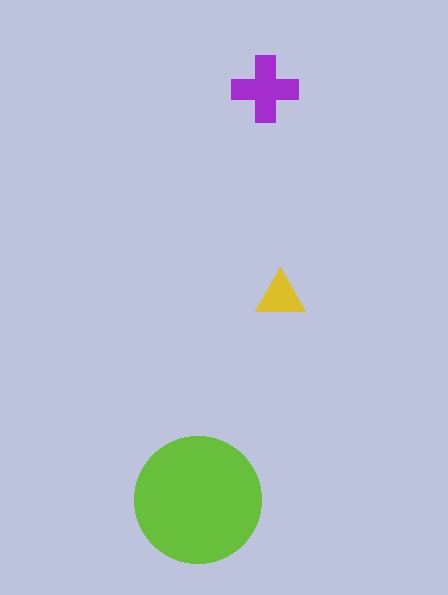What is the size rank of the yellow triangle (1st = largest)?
3rd.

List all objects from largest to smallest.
The lime circle, the purple cross, the yellow triangle.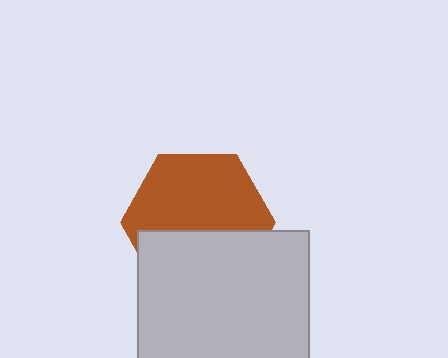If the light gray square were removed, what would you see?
You would see the complete brown hexagon.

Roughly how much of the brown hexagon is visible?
About half of it is visible (roughly 58%).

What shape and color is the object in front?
The object in front is a light gray square.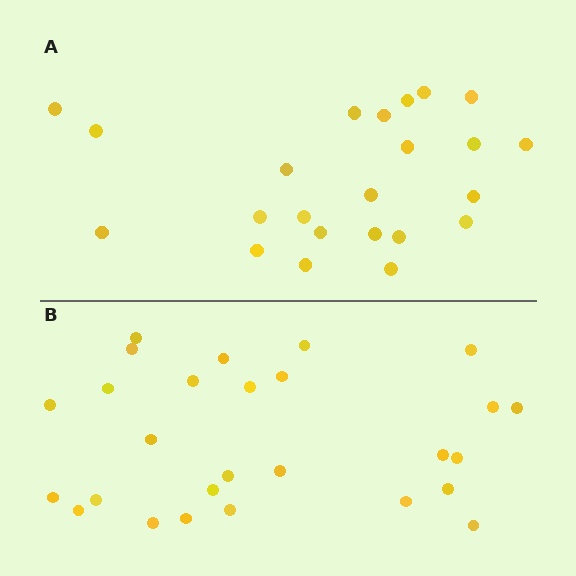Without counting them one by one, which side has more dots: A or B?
Region B (the bottom region) has more dots.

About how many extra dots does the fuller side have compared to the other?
Region B has about 4 more dots than region A.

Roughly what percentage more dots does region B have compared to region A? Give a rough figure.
About 15% more.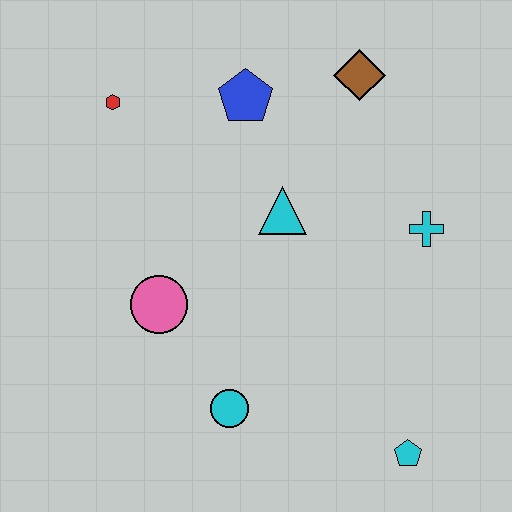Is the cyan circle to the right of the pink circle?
Yes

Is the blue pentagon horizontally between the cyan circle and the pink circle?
No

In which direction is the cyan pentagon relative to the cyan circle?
The cyan pentagon is to the right of the cyan circle.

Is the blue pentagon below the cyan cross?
No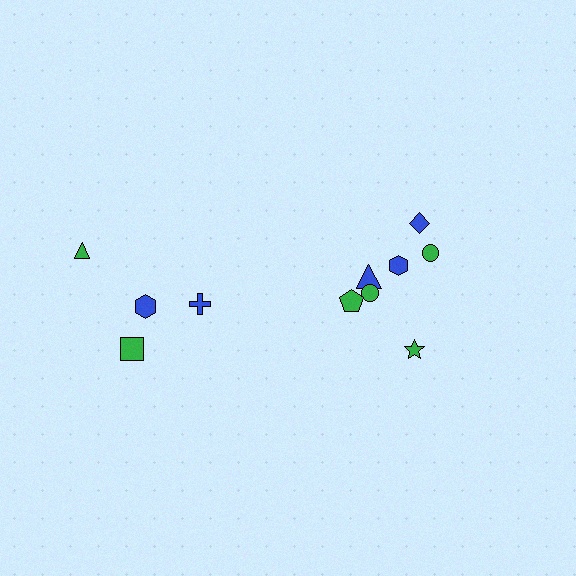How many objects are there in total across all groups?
There are 11 objects.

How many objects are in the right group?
There are 7 objects.